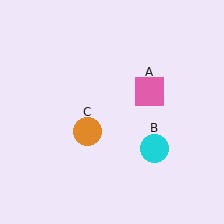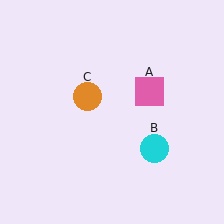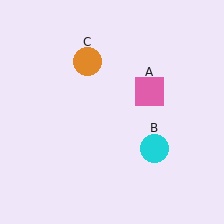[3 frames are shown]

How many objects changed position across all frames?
1 object changed position: orange circle (object C).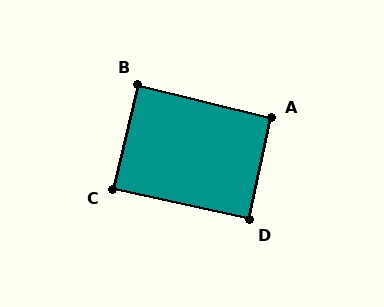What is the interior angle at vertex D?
Approximately 90 degrees (approximately right).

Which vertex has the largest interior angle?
A, at approximately 92 degrees.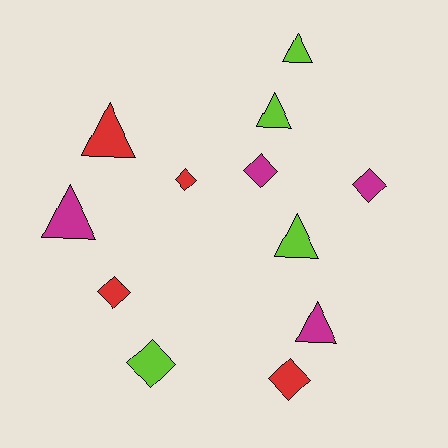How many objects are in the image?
There are 12 objects.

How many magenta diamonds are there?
There are 2 magenta diamonds.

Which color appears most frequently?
Lime, with 4 objects.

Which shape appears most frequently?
Diamond, with 6 objects.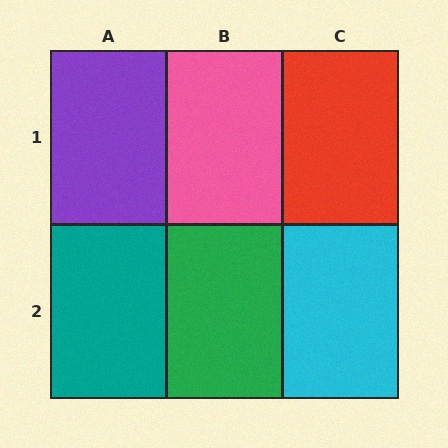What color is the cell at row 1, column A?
Purple.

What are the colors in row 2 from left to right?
Teal, green, cyan.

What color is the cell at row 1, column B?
Pink.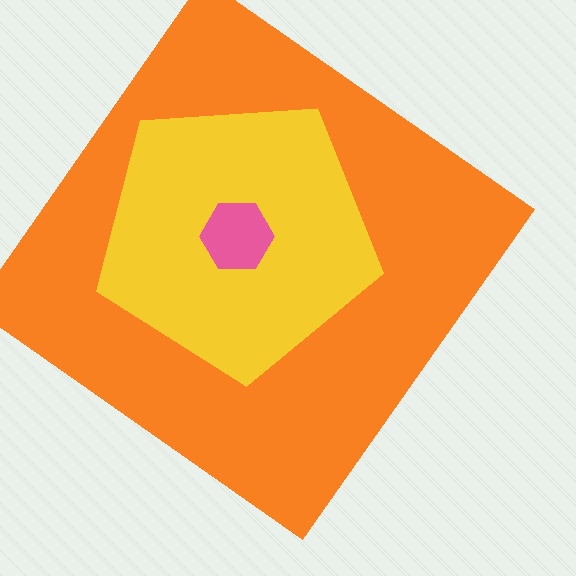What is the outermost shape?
The orange diamond.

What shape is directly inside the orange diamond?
The yellow pentagon.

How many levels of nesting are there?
3.